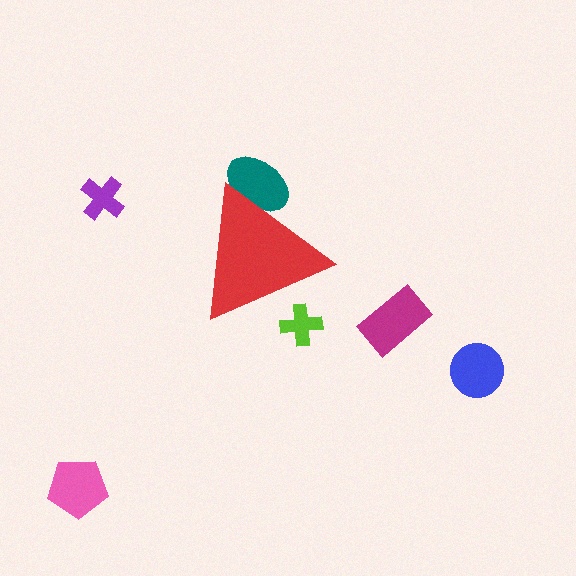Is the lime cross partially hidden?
Yes, the lime cross is partially hidden behind the red triangle.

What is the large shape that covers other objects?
A red triangle.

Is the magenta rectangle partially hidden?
No, the magenta rectangle is fully visible.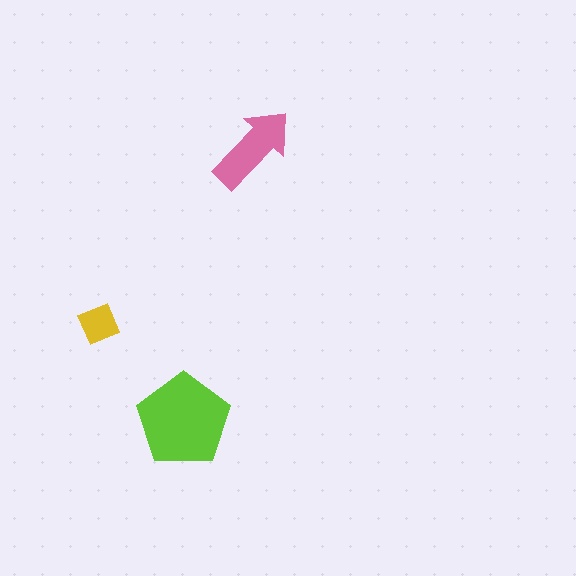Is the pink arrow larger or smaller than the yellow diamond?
Larger.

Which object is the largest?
The lime pentagon.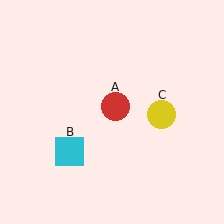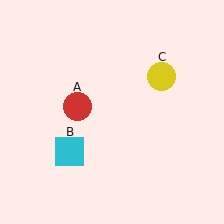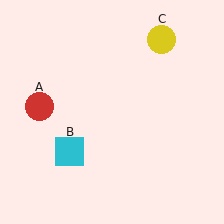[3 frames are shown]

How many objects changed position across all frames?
2 objects changed position: red circle (object A), yellow circle (object C).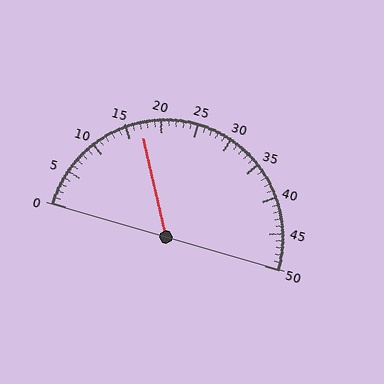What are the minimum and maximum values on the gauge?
The gauge ranges from 0 to 50.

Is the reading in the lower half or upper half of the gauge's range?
The reading is in the lower half of the range (0 to 50).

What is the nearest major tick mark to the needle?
The nearest major tick mark is 15.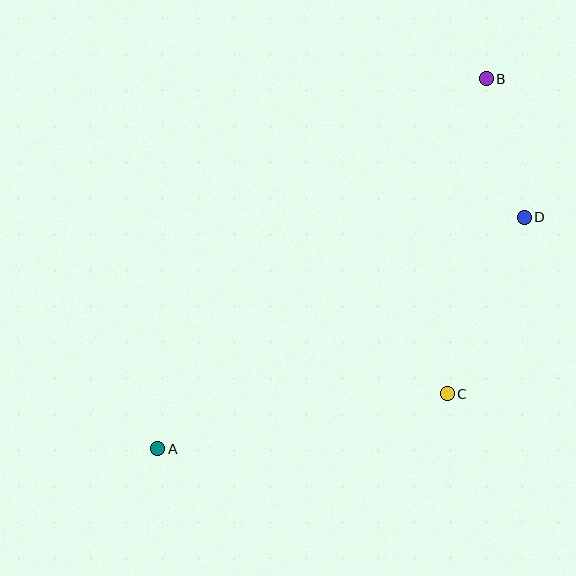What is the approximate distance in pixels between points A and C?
The distance between A and C is approximately 295 pixels.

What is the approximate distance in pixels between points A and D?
The distance between A and D is approximately 434 pixels.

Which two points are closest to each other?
Points B and D are closest to each other.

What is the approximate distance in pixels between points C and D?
The distance between C and D is approximately 192 pixels.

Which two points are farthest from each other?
Points A and B are farthest from each other.